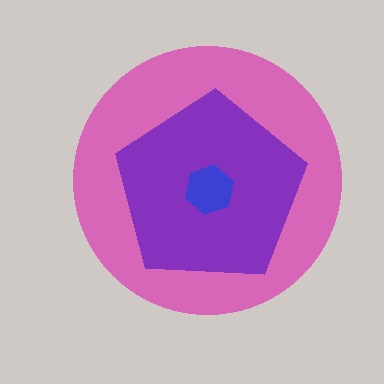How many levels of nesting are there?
3.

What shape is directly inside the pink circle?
The purple pentagon.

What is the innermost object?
The blue hexagon.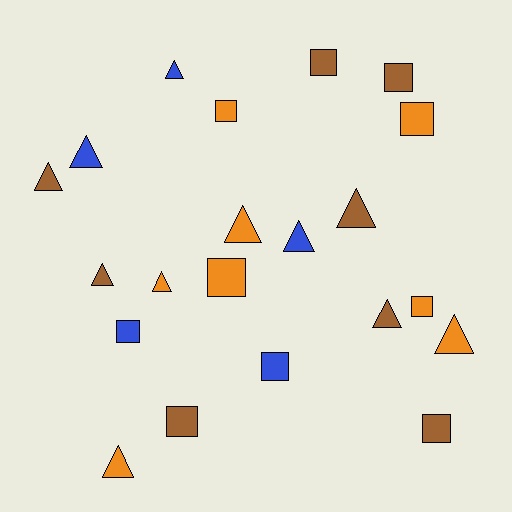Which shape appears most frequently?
Triangle, with 11 objects.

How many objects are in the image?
There are 21 objects.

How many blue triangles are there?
There are 3 blue triangles.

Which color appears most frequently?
Brown, with 8 objects.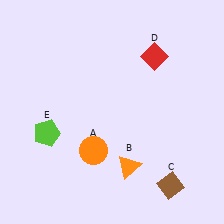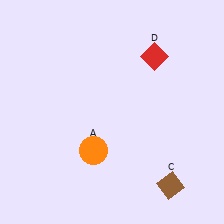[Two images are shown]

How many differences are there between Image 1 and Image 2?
There are 2 differences between the two images.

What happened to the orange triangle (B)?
The orange triangle (B) was removed in Image 2. It was in the bottom-right area of Image 1.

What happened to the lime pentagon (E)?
The lime pentagon (E) was removed in Image 2. It was in the bottom-left area of Image 1.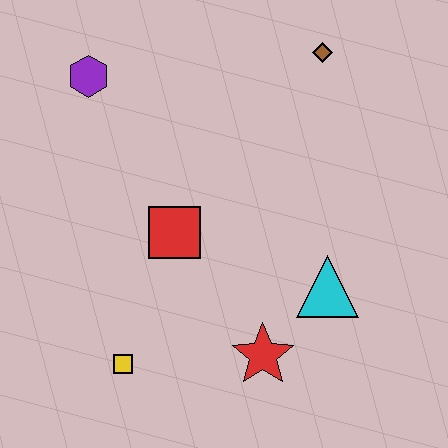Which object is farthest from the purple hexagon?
The red star is farthest from the purple hexagon.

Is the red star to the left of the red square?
No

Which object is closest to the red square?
The yellow square is closest to the red square.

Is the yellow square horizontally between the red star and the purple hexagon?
Yes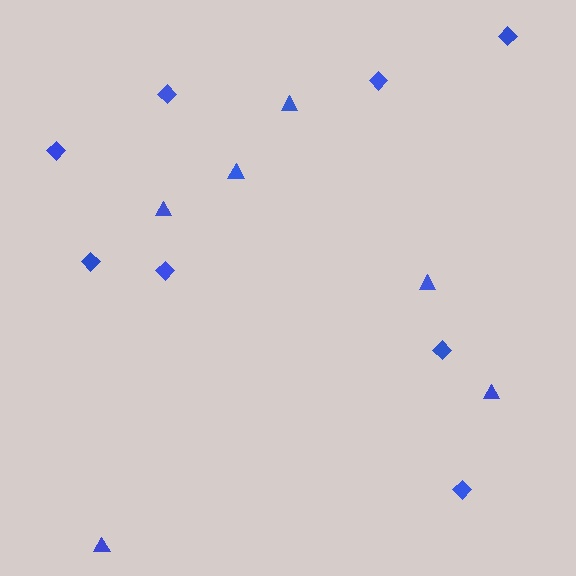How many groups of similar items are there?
There are 2 groups: one group of diamonds (8) and one group of triangles (6).